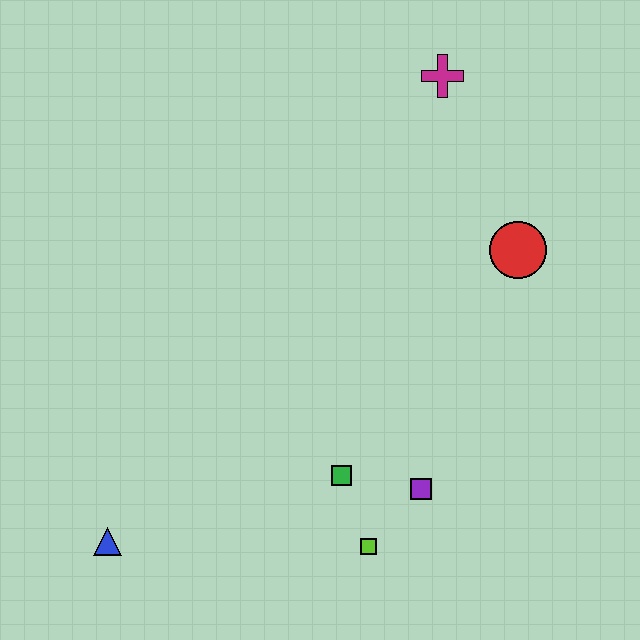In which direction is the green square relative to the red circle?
The green square is below the red circle.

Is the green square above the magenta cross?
No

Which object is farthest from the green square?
The magenta cross is farthest from the green square.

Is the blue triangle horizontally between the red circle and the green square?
No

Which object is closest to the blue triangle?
The green square is closest to the blue triangle.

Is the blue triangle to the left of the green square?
Yes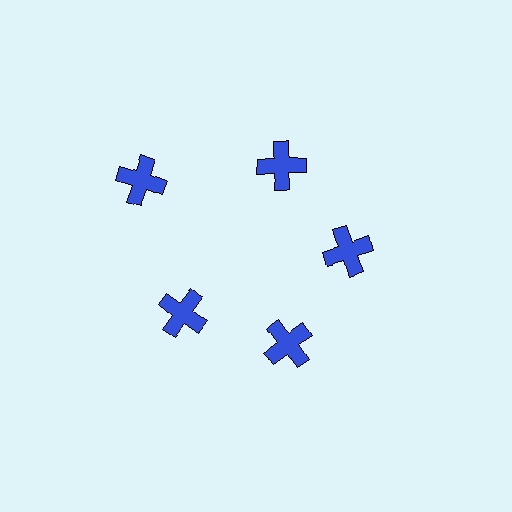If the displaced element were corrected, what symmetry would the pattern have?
It would have 5-fold rotational symmetry — the pattern would map onto itself every 72 degrees.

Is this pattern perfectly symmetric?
No. The 5 blue crosses are arranged in a ring, but one element near the 10 o'clock position is pushed outward from the center, breaking the 5-fold rotational symmetry.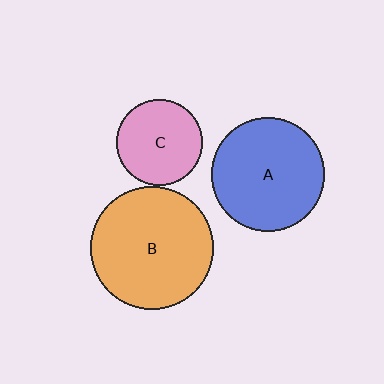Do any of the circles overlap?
No, none of the circles overlap.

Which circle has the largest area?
Circle B (orange).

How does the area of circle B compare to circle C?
Approximately 2.0 times.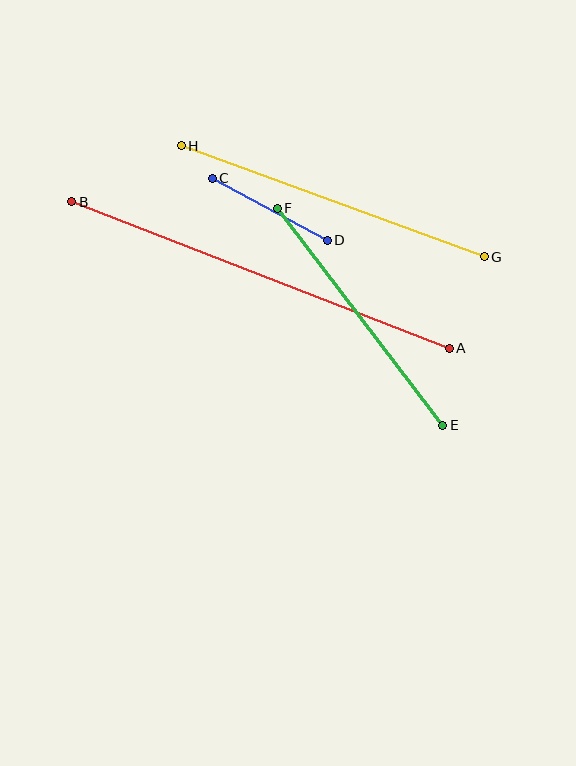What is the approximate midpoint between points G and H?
The midpoint is at approximately (333, 201) pixels.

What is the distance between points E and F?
The distance is approximately 272 pixels.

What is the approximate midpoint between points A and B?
The midpoint is at approximately (260, 275) pixels.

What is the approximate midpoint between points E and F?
The midpoint is at approximately (360, 317) pixels.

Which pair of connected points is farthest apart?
Points A and B are farthest apart.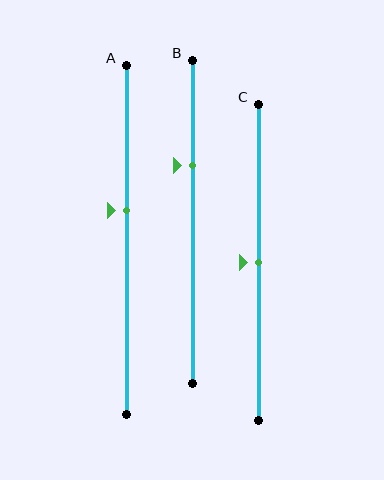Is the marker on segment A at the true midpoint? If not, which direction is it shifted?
No, the marker on segment A is shifted upward by about 8% of the segment length.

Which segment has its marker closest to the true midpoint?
Segment C has its marker closest to the true midpoint.